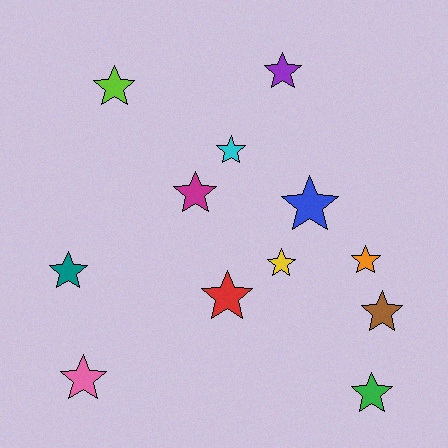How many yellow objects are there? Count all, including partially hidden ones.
There is 1 yellow object.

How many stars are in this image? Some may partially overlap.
There are 12 stars.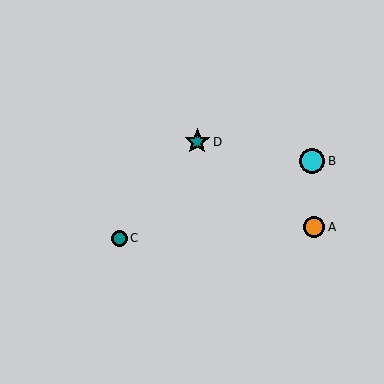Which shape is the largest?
The teal star (labeled D) is the largest.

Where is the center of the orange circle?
The center of the orange circle is at (314, 227).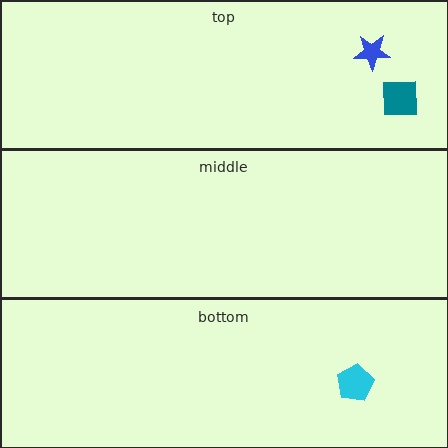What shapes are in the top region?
The teal square, the blue star.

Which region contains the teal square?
The top region.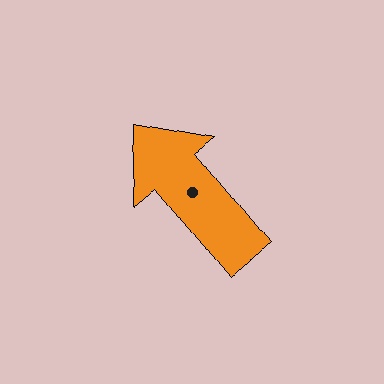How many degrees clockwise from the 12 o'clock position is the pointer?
Approximately 321 degrees.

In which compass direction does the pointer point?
Northwest.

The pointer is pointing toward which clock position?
Roughly 11 o'clock.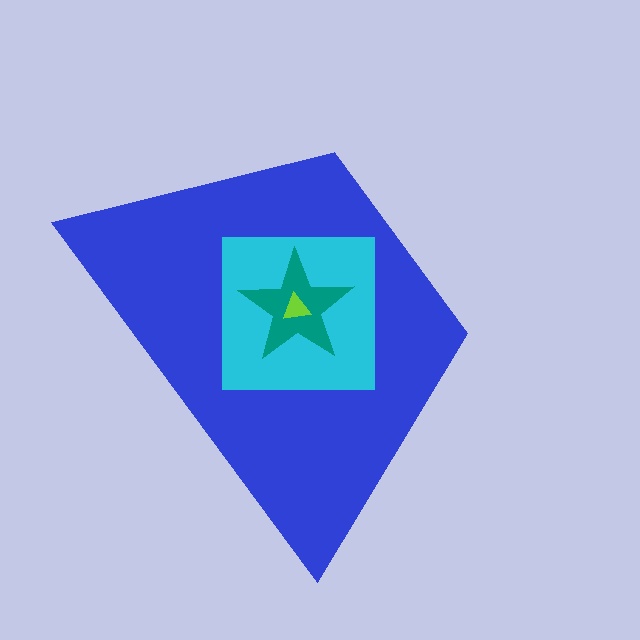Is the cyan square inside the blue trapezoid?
Yes.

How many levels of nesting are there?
4.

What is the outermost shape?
The blue trapezoid.